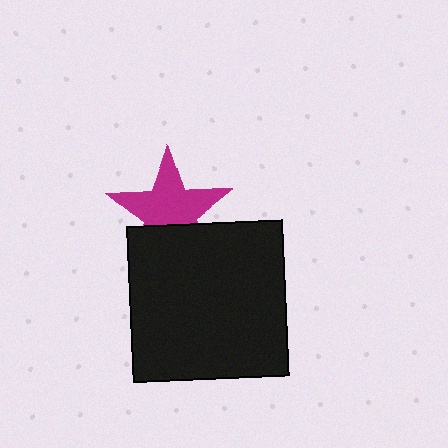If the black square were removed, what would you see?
You would see the complete magenta star.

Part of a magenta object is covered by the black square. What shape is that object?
It is a star.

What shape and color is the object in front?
The object in front is a black square.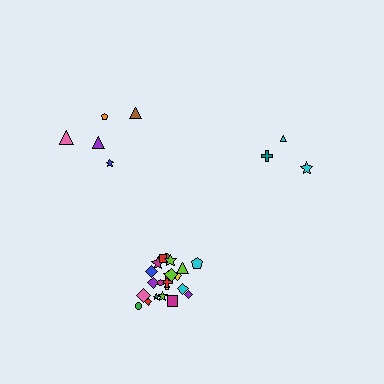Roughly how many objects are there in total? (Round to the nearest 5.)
Roughly 30 objects in total.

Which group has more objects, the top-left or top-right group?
The top-left group.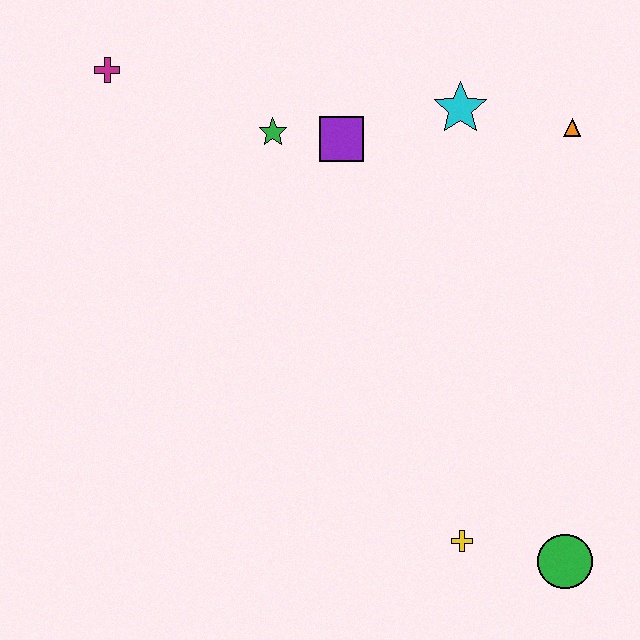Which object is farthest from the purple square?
The green circle is farthest from the purple square.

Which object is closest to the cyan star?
The orange triangle is closest to the cyan star.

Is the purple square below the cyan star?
Yes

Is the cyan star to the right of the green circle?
No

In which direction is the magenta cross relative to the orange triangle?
The magenta cross is to the left of the orange triangle.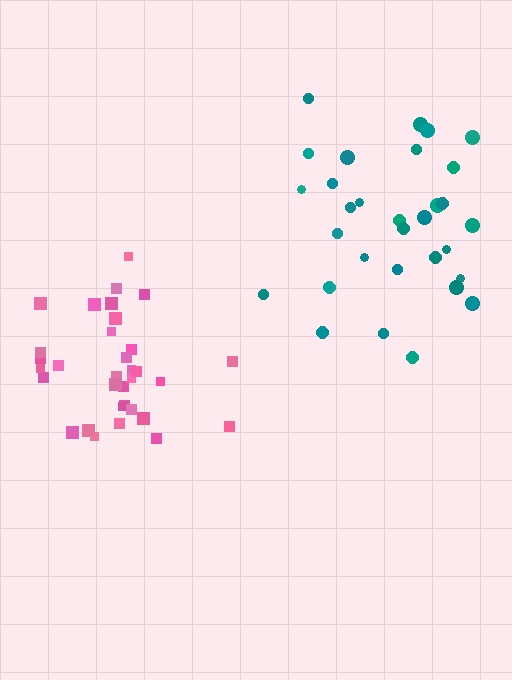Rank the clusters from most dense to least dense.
pink, teal.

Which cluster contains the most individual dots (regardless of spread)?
Teal (33).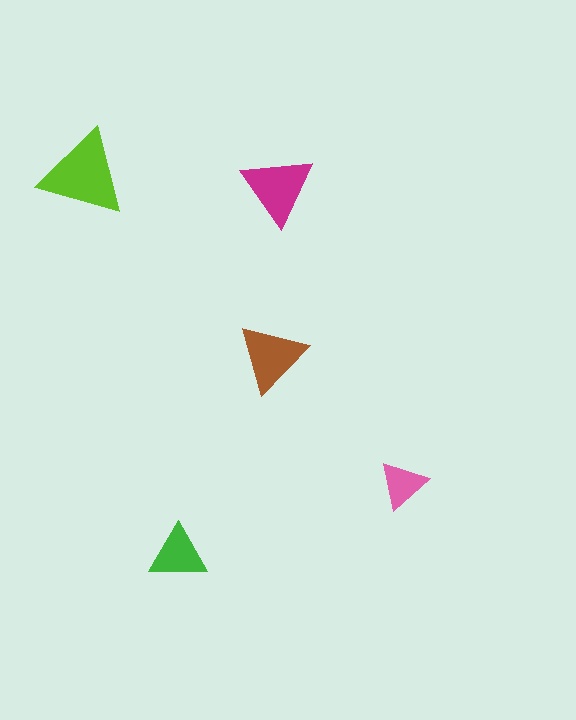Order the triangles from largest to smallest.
the lime one, the magenta one, the brown one, the green one, the pink one.